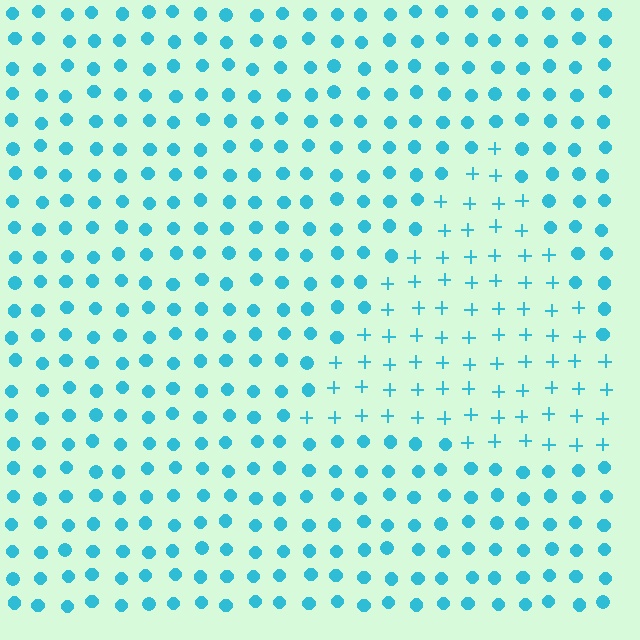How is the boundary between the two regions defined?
The boundary is defined by a change in element shape: plus signs inside vs. circles outside. All elements share the same color and spacing.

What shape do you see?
I see a triangle.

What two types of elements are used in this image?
The image uses plus signs inside the triangle region and circles outside it.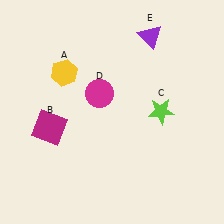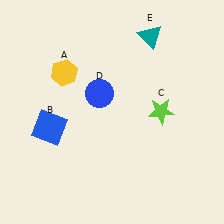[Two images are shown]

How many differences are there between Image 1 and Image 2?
There are 3 differences between the two images.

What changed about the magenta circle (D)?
In Image 1, D is magenta. In Image 2, it changed to blue.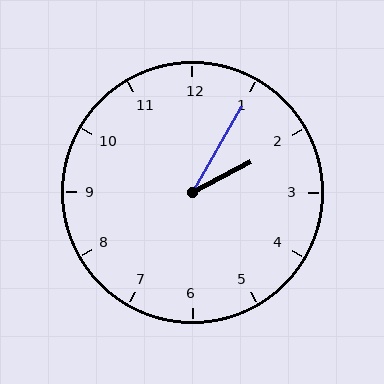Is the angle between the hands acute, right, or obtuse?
It is acute.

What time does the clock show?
2:05.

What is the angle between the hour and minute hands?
Approximately 32 degrees.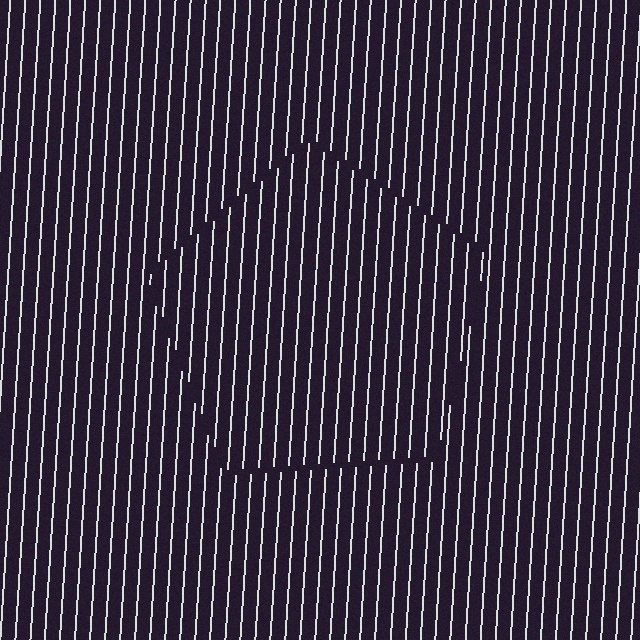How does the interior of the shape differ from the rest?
The interior of the shape contains the same grating, shifted by half a period — the contour is defined by the phase discontinuity where line-ends from the inner and outer gratings abut.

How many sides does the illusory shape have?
5 sides — the line-ends trace a pentagon.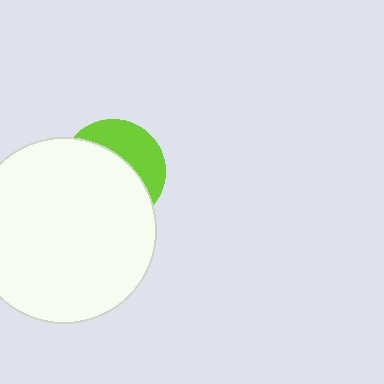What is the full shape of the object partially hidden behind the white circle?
The partially hidden object is a lime circle.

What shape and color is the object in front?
The object in front is a white circle.